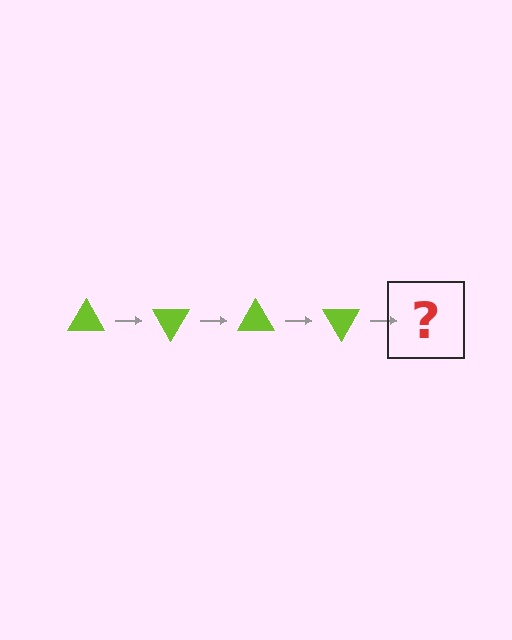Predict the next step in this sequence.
The next step is a lime triangle rotated 240 degrees.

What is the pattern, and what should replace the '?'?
The pattern is that the triangle rotates 60 degrees each step. The '?' should be a lime triangle rotated 240 degrees.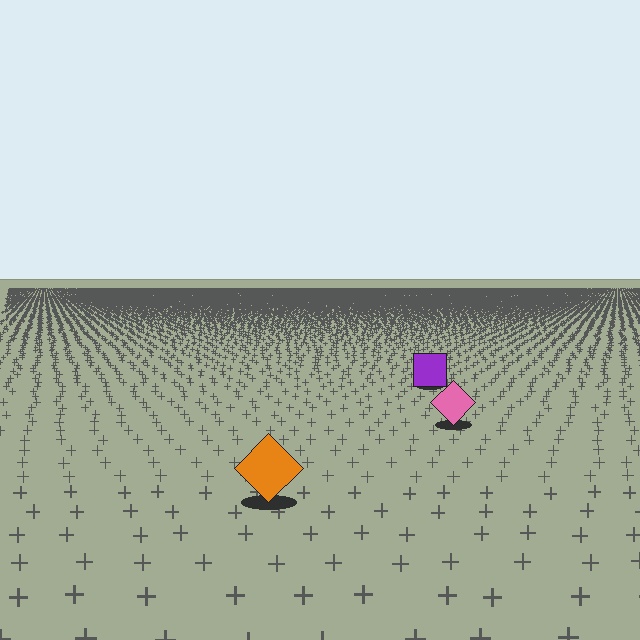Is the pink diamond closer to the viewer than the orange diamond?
No. The orange diamond is closer — you can tell from the texture gradient: the ground texture is coarser near it.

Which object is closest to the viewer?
The orange diamond is closest. The texture marks near it are larger and more spread out.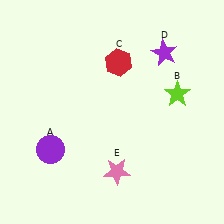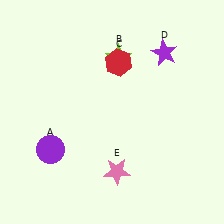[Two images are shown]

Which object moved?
The lime star (B) moved left.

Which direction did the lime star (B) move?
The lime star (B) moved left.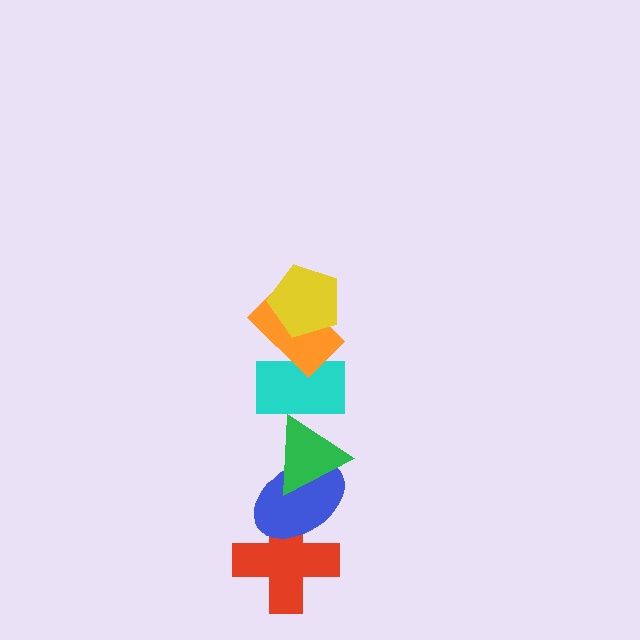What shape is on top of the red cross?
The blue ellipse is on top of the red cross.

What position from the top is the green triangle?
The green triangle is 4th from the top.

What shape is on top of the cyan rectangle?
The orange rectangle is on top of the cyan rectangle.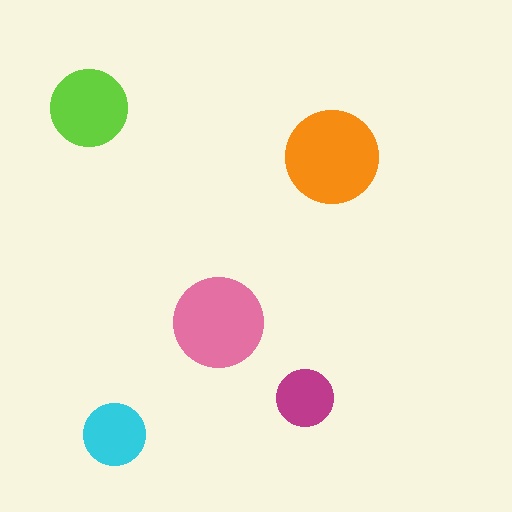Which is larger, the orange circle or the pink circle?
The orange one.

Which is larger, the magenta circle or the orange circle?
The orange one.